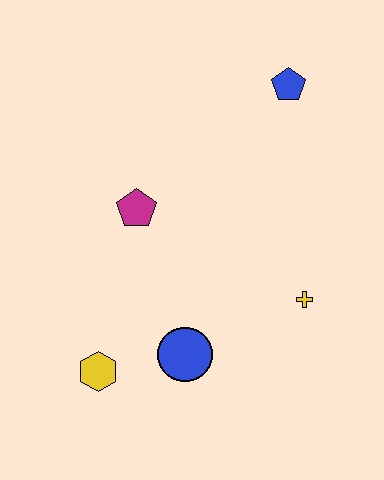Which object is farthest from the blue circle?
The blue pentagon is farthest from the blue circle.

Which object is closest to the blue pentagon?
The magenta pentagon is closest to the blue pentagon.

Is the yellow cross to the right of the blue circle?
Yes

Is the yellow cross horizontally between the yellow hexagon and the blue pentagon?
No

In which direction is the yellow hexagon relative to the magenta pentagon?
The yellow hexagon is below the magenta pentagon.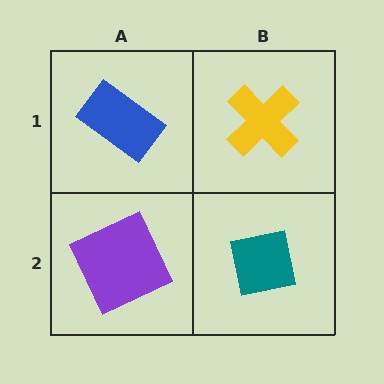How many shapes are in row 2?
2 shapes.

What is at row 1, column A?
A blue rectangle.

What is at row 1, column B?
A yellow cross.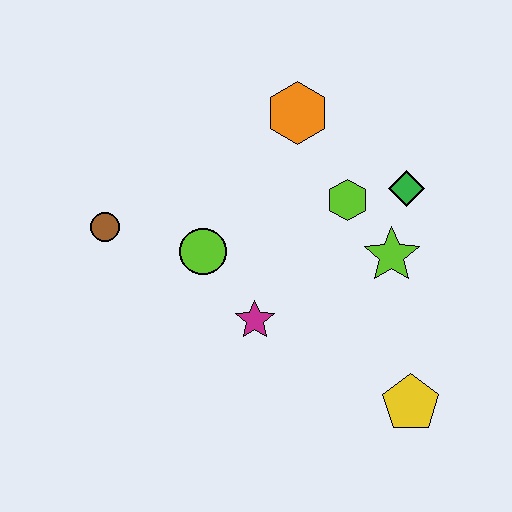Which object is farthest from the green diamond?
The brown circle is farthest from the green diamond.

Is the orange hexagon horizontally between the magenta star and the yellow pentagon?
Yes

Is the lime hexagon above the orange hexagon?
No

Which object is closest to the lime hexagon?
The green diamond is closest to the lime hexagon.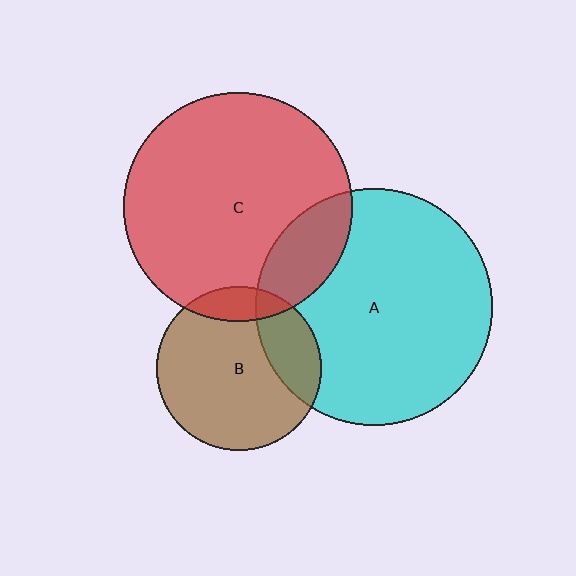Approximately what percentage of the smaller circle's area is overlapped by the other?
Approximately 20%.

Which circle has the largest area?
Circle A (cyan).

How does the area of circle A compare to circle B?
Approximately 2.1 times.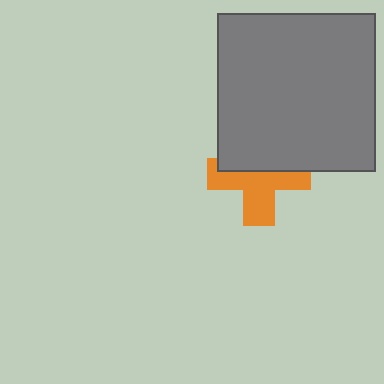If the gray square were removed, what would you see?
You would see the complete orange cross.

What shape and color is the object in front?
The object in front is a gray square.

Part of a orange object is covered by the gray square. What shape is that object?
It is a cross.